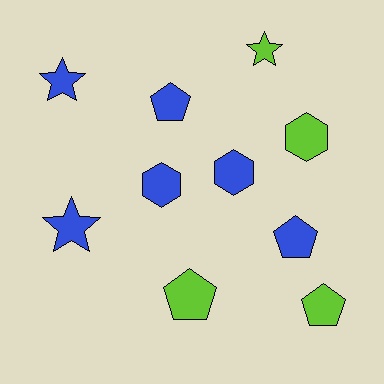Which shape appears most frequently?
Pentagon, with 4 objects.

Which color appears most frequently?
Blue, with 6 objects.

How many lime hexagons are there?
There is 1 lime hexagon.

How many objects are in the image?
There are 10 objects.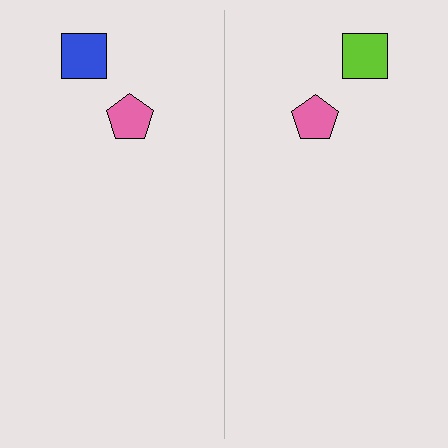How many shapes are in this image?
There are 4 shapes in this image.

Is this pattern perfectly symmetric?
No, the pattern is not perfectly symmetric. The lime square on the right side breaks the symmetry — its mirror counterpart is blue.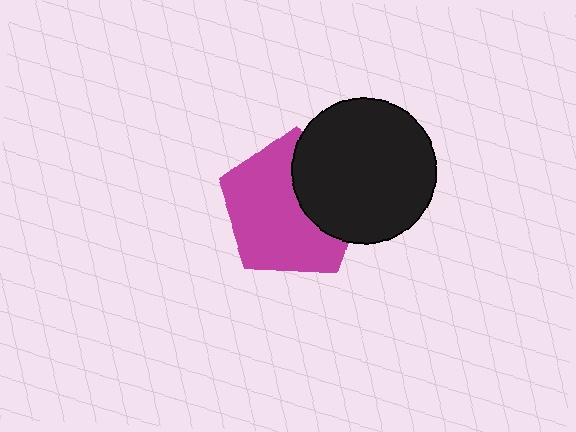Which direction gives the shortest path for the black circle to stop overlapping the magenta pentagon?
Moving right gives the shortest separation.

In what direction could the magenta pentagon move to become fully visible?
The magenta pentagon could move left. That would shift it out from behind the black circle entirely.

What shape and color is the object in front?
The object in front is a black circle.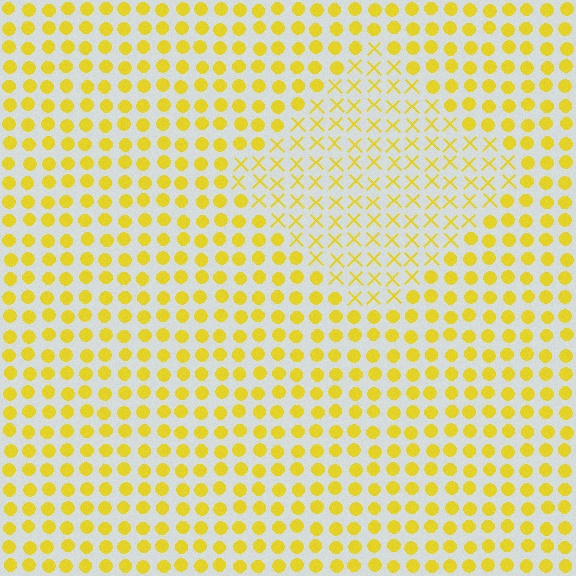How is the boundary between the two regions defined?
The boundary is defined by a change in element shape: X marks inside vs. circles outside. All elements share the same color and spacing.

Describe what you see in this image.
The image is filled with small yellow elements arranged in a uniform grid. A diamond-shaped region contains X marks, while the surrounding area contains circles. The boundary is defined purely by the change in element shape.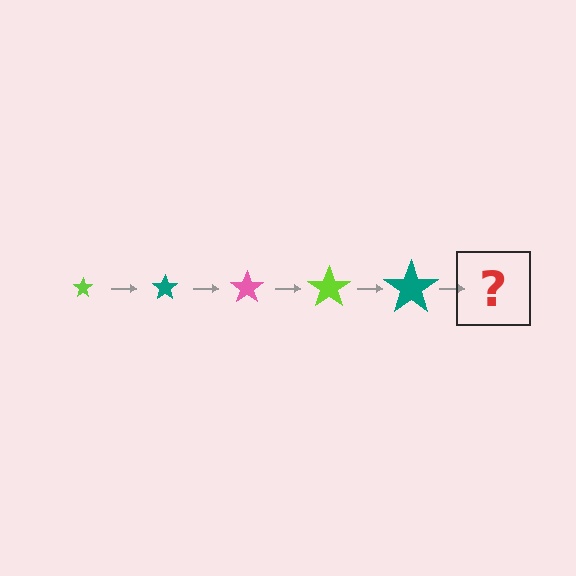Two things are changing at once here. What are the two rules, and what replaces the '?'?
The two rules are that the star grows larger each step and the color cycles through lime, teal, and pink. The '?' should be a pink star, larger than the previous one.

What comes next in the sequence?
The next element should be a pink star, larger than the previous one.